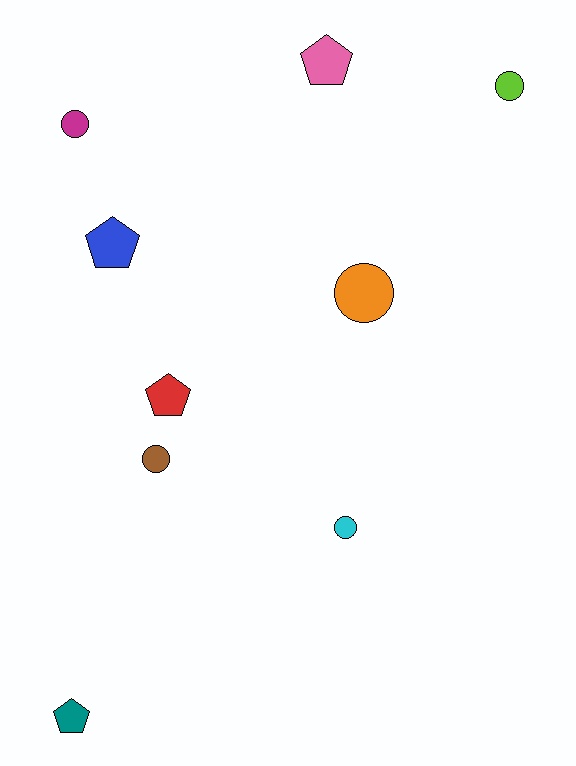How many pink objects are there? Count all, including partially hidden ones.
There is 1 pink object.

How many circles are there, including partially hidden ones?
There are 5 circles.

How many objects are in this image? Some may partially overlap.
There are 9 objects.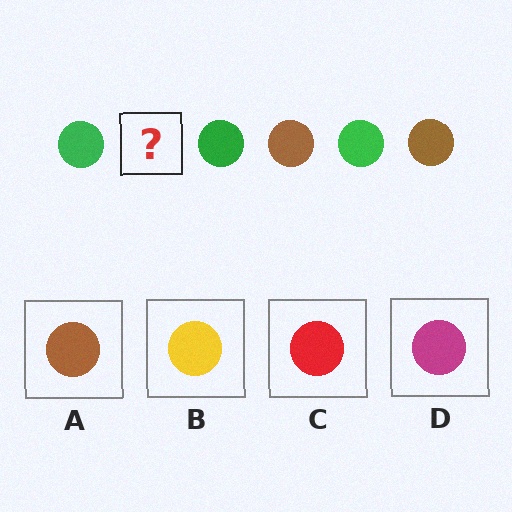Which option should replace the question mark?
Option A.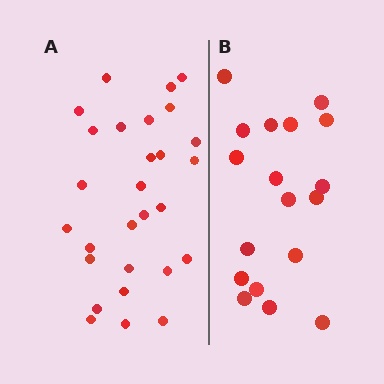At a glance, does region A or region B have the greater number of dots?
Region A (the left region) has more dots.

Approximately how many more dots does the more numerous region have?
Region A has roughly 10 or so more dots than region B.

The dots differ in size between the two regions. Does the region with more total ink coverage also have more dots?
No. Region B has more total ink coverage because its dots are larger, but region A actually contains more individual dots. Total area can be misleading — the number of items is what matters here.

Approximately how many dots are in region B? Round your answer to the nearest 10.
About 20 dots. (The exact count is 18, which rounds to 20.)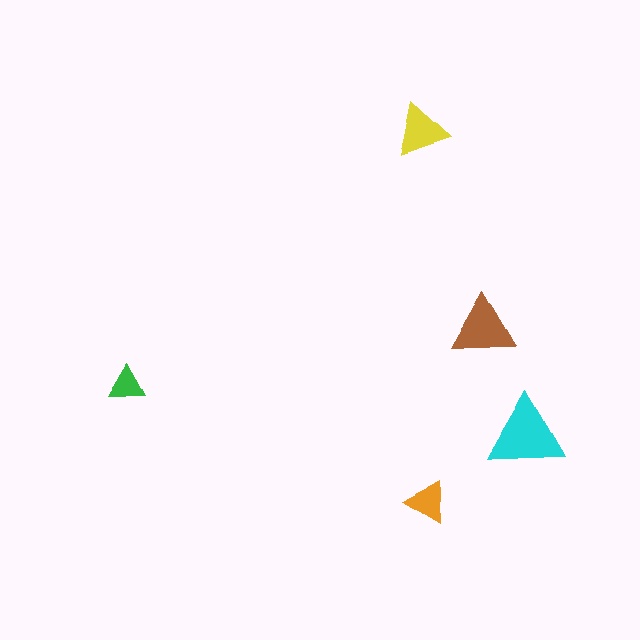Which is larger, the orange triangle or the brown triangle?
The brown one.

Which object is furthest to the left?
The green triangle is leftmost.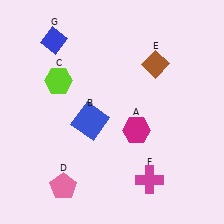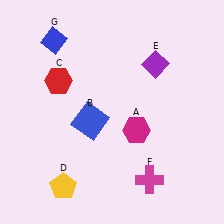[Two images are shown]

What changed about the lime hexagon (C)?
In Image 1, C is lime. In Image 2, it changed to red.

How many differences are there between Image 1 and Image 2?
There are 3 differences between the two images.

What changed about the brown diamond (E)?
In Image 1, E is brown. In Image 2, it changed to purple.